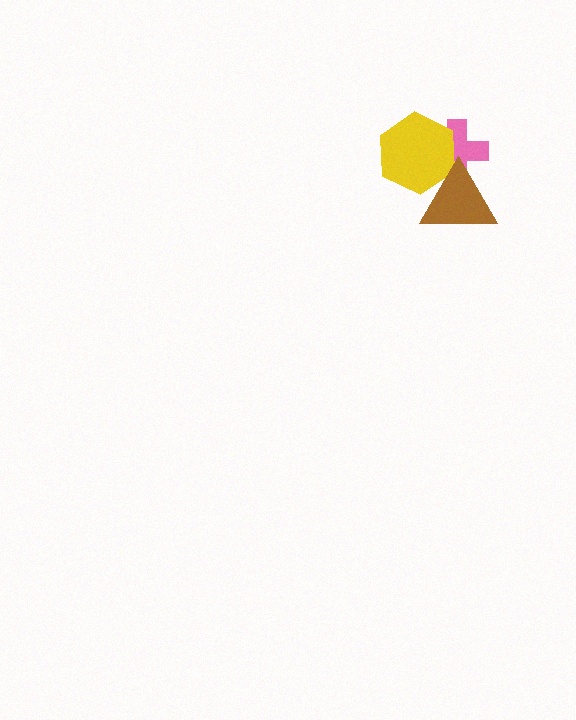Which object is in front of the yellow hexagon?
The brown triangle is in front of the yellow hexagon.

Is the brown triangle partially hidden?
No, no other shape covers it.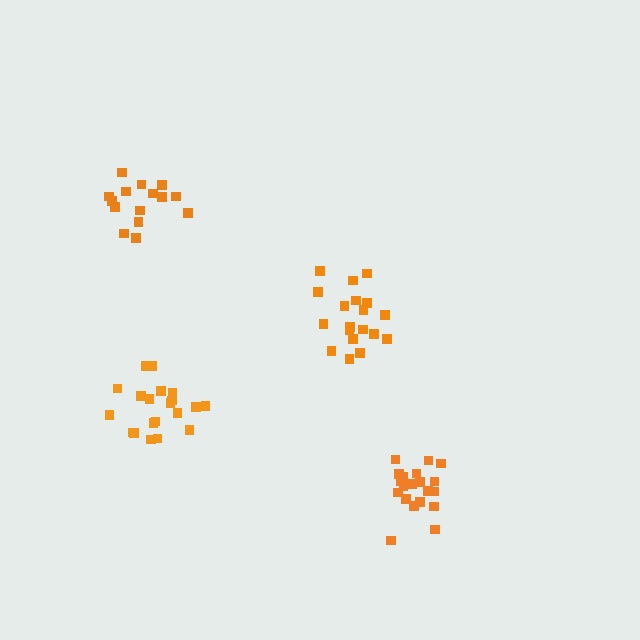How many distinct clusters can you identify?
There are 4 distinct clusters.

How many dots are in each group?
Group 1: 20 dots, Group 2: 20 dots, Group 3: 19 dots, Group 4: 15 dots (74 total).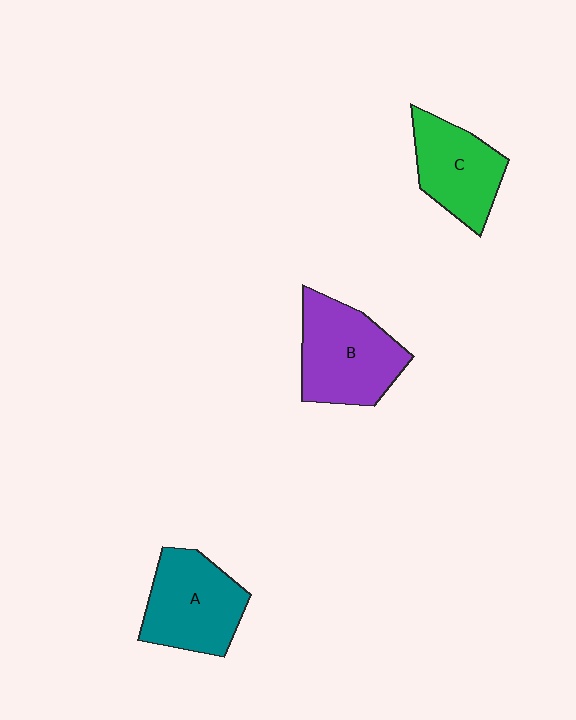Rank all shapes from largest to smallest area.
From largest to smallest: B (purple), A (teal), C (green).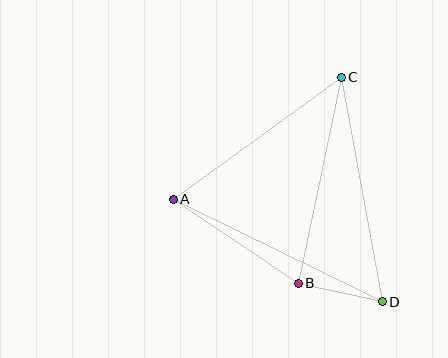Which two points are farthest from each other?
Points A and D are farthest from each other.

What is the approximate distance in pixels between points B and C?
The distance between B and C is approximately 210 pixels.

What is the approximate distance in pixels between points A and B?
The distance between A and B is approximately 150 pixels.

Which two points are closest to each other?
Points B and D are closest to each other.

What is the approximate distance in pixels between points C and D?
The distance between C and D is approximately 228 pixels.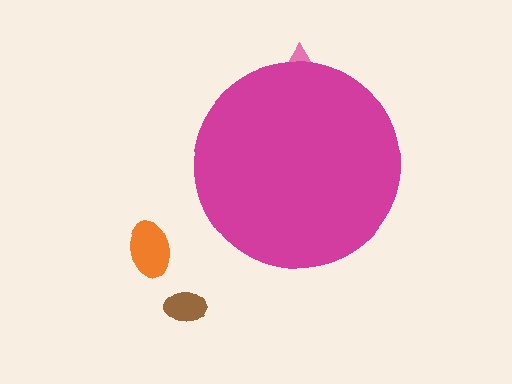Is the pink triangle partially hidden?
Yes, the pink triangle is partially hidden behind the magenta circle.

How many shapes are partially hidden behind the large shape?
1 shape is partially hidden.